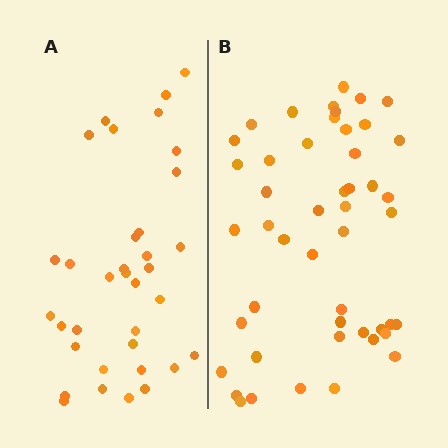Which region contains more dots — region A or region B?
Region B (the right region) has more dots.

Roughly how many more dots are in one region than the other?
Region B has approximately 15 more dots than region A.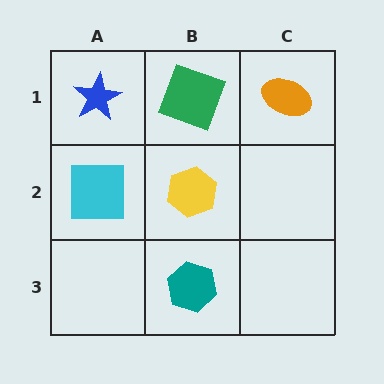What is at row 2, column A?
A cyan square.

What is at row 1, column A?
A blue star.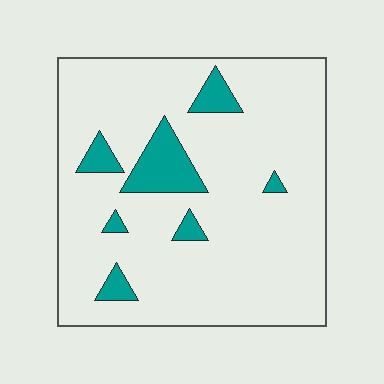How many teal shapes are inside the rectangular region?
7.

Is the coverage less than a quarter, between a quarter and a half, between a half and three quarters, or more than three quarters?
Less than a quarter.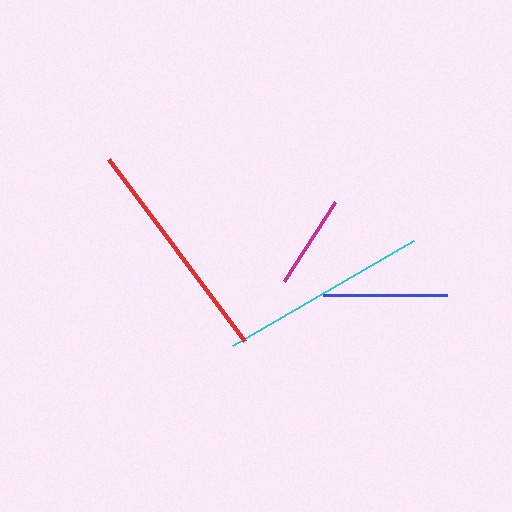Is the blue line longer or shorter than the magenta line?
The blue line is longer than the magenta line.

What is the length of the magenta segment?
The magenta segment is approximately 93 pixels long.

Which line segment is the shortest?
The magenta line is the shortest at approximately 93 pixels.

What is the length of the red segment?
The red segment is approximately 227 pixels long.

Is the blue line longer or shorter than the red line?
The red line is longer than the blue line.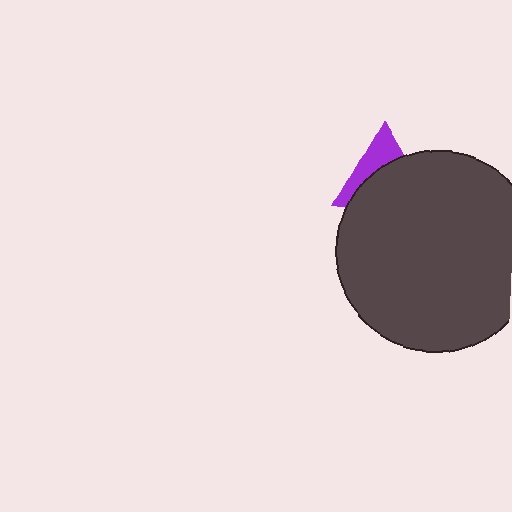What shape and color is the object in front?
The object in front is a dark gray circle.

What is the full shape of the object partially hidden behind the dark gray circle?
The partially hidden object is a purple triangle.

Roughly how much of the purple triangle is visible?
A small part of it is visible (roughly 39%).